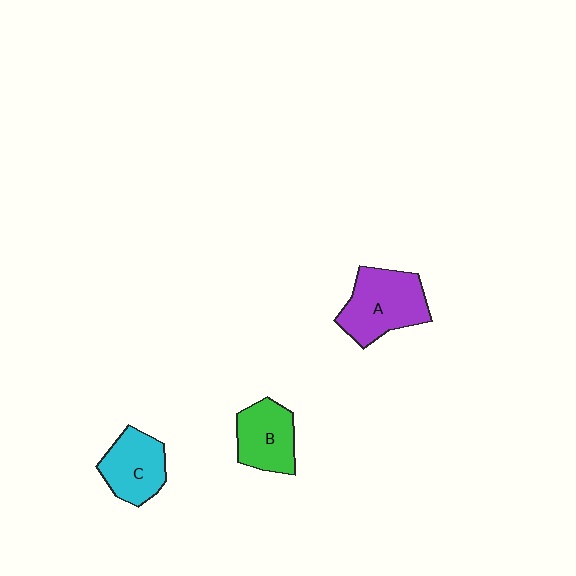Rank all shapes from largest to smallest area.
From largest to smallest: A (purple), C (cyan), B (green).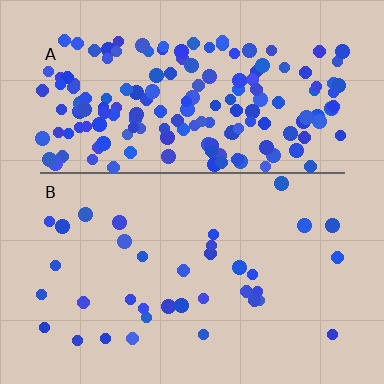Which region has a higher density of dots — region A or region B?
A (the top).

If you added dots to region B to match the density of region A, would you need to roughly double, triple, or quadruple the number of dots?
Approximately quadruple.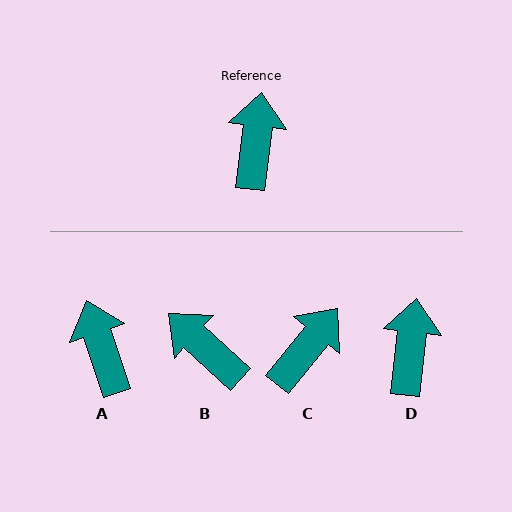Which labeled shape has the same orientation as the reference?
D.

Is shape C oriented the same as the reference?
No, it is off by about 32 degrees.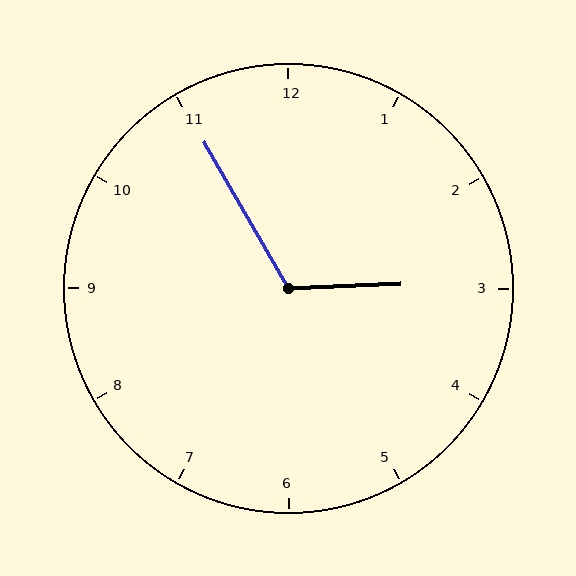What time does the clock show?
2:55.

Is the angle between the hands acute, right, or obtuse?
It is obtuse.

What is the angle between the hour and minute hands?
Approximately 118 degrees.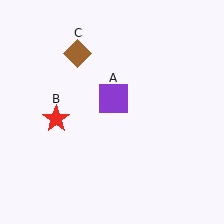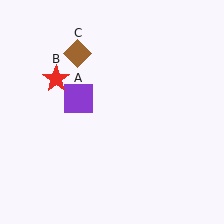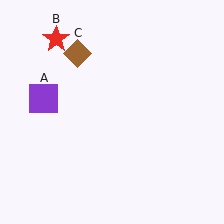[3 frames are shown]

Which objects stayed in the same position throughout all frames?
Brown diamond (object C) remained stationary.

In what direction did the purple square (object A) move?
The purple square (object A) moved left.